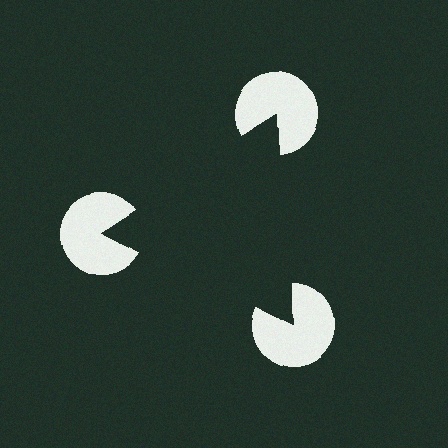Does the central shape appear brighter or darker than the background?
It typically appears slightly darker than the background, even though no actual brightness change is drawn.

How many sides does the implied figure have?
3 sides.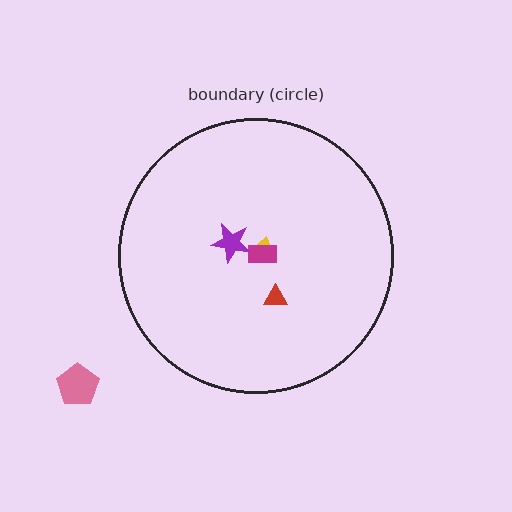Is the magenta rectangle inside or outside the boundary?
Inside.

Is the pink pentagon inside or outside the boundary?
Outside.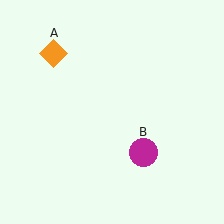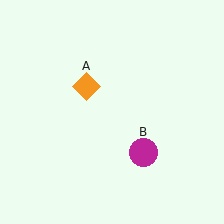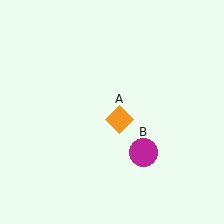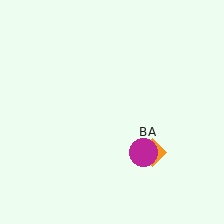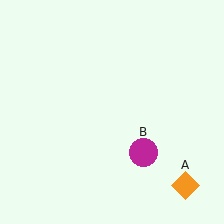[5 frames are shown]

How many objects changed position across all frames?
1 object changed position: orange diamond (object A).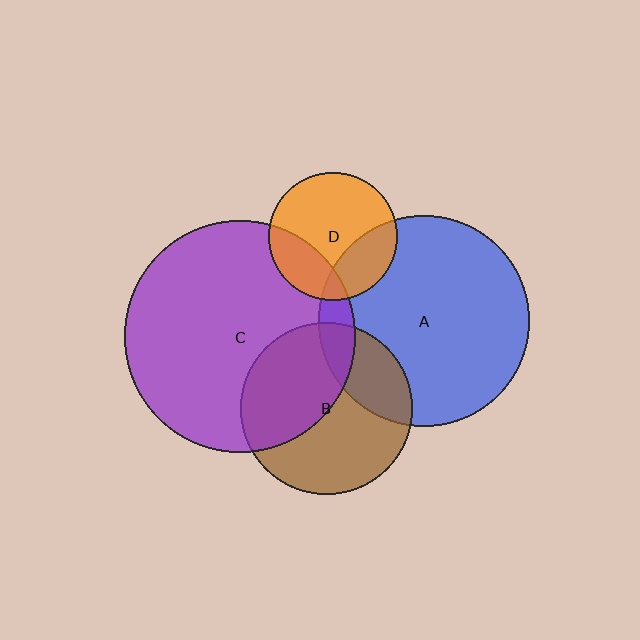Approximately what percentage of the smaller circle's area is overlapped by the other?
Approximately 25%.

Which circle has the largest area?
Circle C (purple).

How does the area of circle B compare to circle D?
Approximately 1.8 times.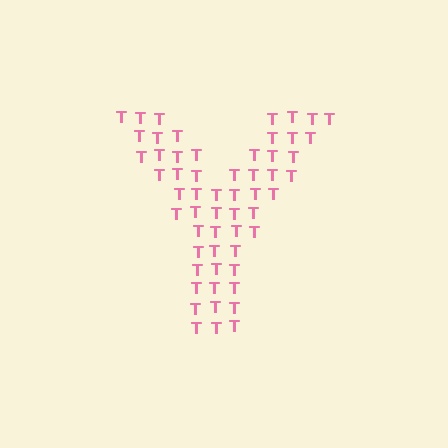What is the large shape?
The large shape is the letter Y.